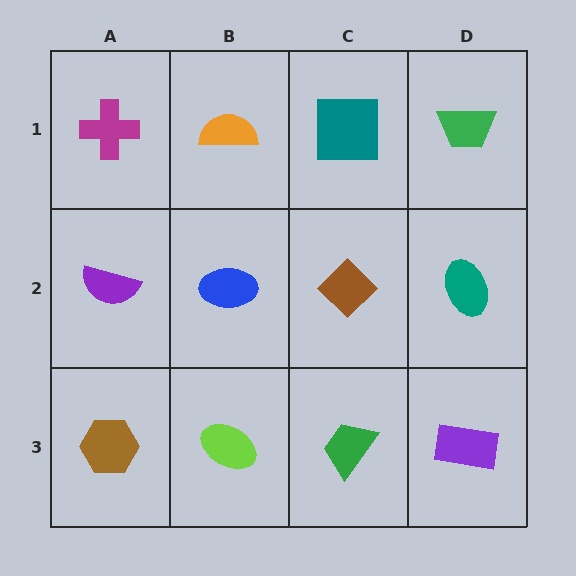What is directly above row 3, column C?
A brown diamond.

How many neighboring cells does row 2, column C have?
4.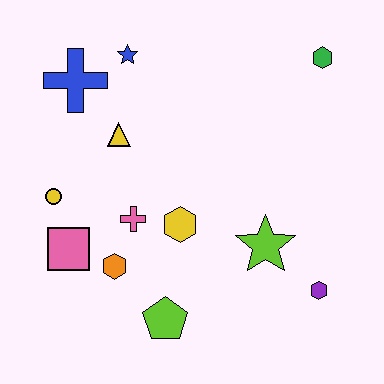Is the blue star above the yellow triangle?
Yes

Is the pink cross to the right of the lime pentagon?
No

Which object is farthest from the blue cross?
The purple hexagon is farthest from the blue cross.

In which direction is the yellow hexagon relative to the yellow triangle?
The yellow hexagon is below the yellow triangle.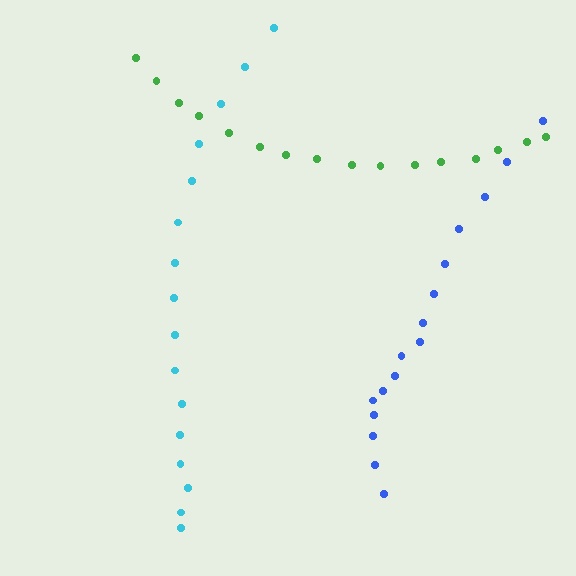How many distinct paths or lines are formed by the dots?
There are 3 distinct paths.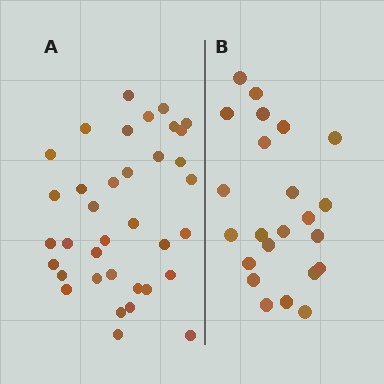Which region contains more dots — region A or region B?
Region A (the left region) has more dots.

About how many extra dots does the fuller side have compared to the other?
Region A has approximately 15 more dots than region B.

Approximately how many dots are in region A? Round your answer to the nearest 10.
About 40 dots. (The exact count is 36, which rounds to 40.)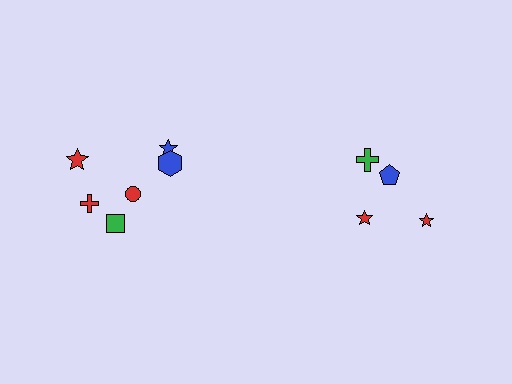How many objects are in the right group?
There are 4 objects.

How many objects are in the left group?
There are 6 objects.